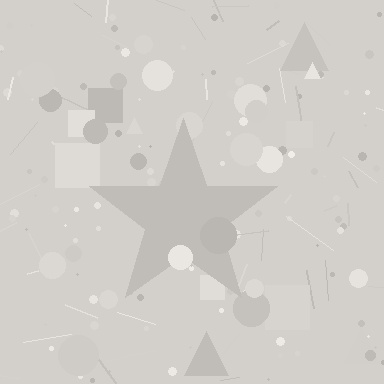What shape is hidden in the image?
A star is hidden in the image.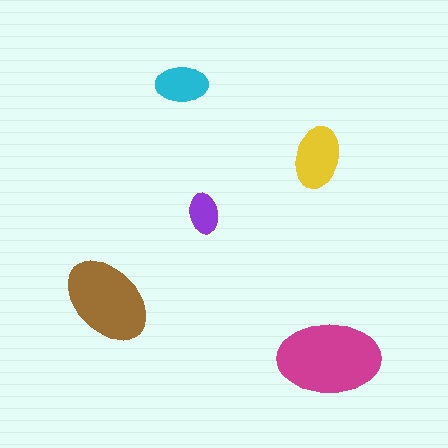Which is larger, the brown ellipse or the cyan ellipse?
The brown one.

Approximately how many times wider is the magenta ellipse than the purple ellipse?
About 2.5 times wider.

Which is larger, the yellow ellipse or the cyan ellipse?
The yellow one.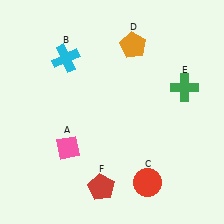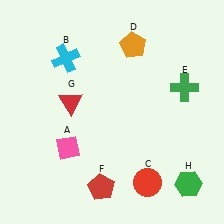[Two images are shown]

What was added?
A red triangle (G), a green hexagon (H) were added in Image 2.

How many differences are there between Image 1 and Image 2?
There are 2 differences between the two images.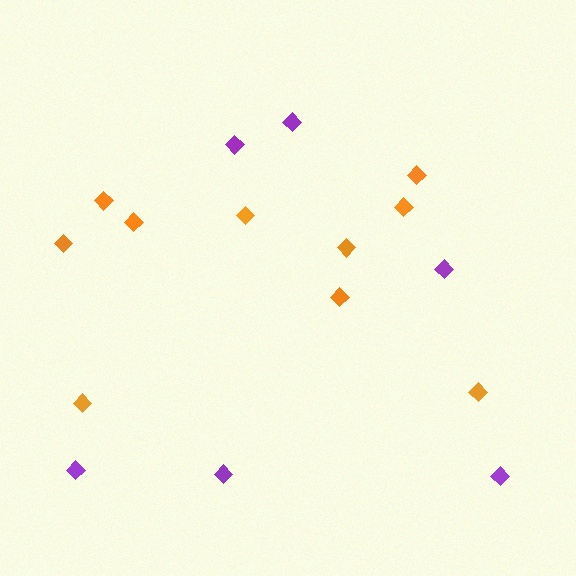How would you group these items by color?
There are 2 groups: one group of orange diamonds (10) and one group of purple diamonds (6).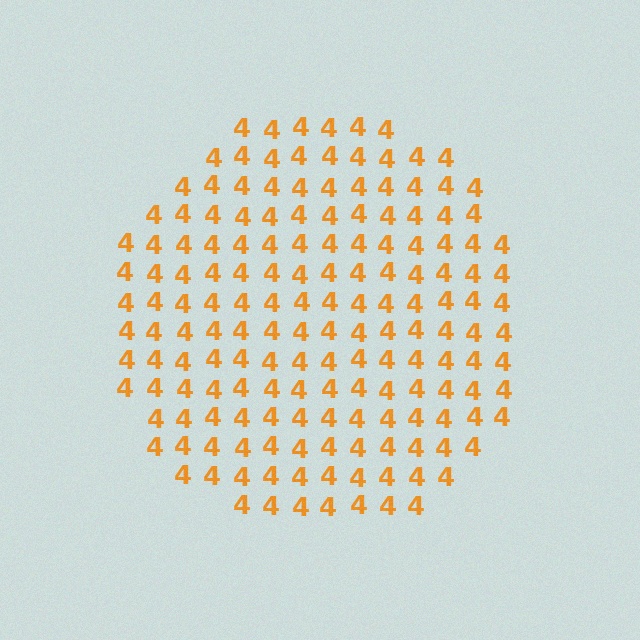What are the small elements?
The small elements are digit 4's.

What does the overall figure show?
The overall figure shows a circle.